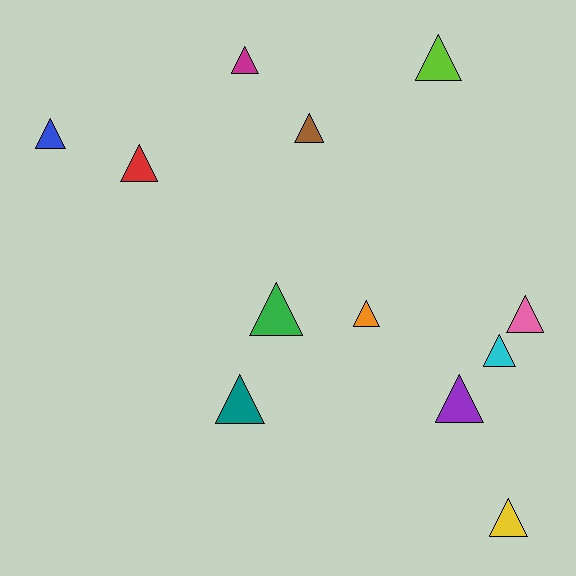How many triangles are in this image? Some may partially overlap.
There are 12 triangles.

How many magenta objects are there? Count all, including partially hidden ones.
There is 1 magenta object.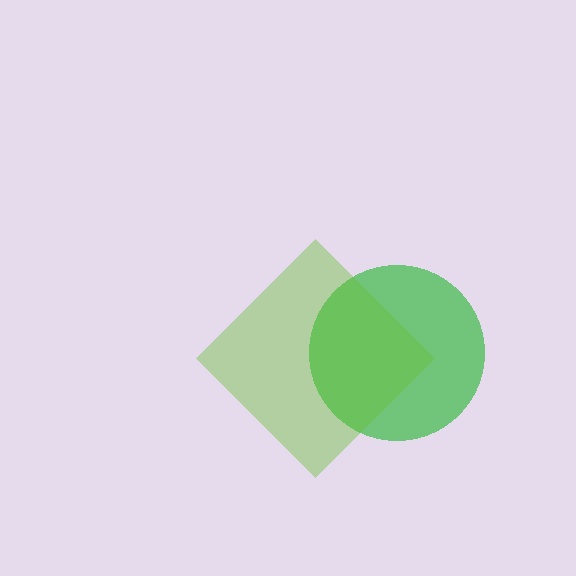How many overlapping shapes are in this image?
There are 2 overlapping shapes in the image.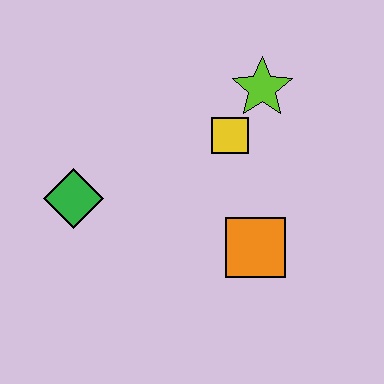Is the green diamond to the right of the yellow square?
No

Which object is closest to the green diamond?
The yellow square is closest to the green diamond.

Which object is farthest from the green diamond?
The lime star is farthest from the green diamond.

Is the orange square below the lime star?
Yes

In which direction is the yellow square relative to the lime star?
The yellow square is below the lime star.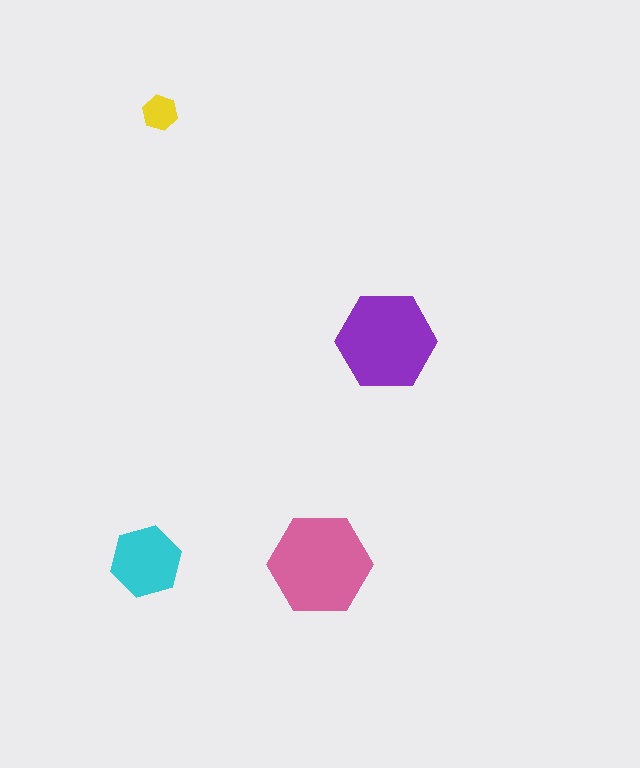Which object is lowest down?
The pink hexagon is bottommost.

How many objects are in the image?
There are 4 objects in the image.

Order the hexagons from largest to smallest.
the pink one, the purple one, the cyan one, the yellow one.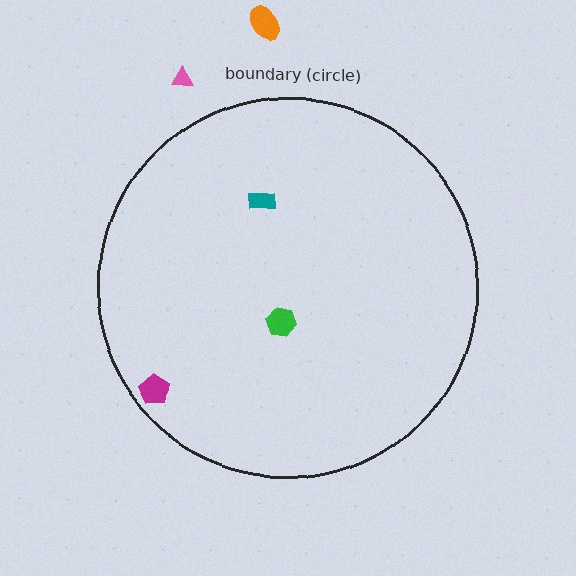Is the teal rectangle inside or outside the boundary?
Inside.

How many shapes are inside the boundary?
3 inside, 2 outside.